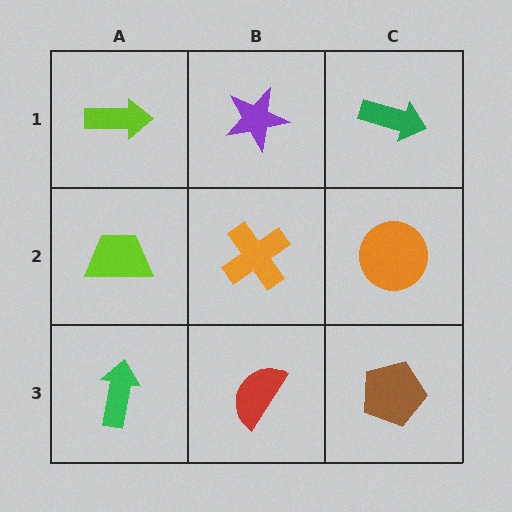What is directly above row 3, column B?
An orange cross.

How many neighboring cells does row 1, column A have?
2.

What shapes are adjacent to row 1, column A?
A lime trapezoid (row 2, column A), a purple star (row 1, column B).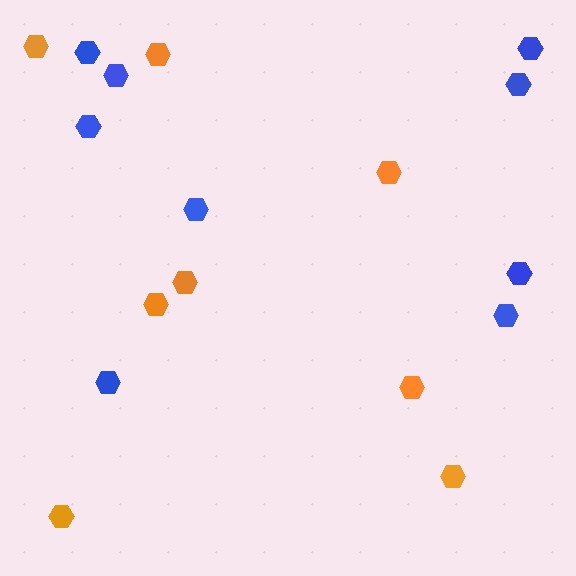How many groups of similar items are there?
There are 2 groups: one group of blue hexagons (9) and one group of orange hexagons (8).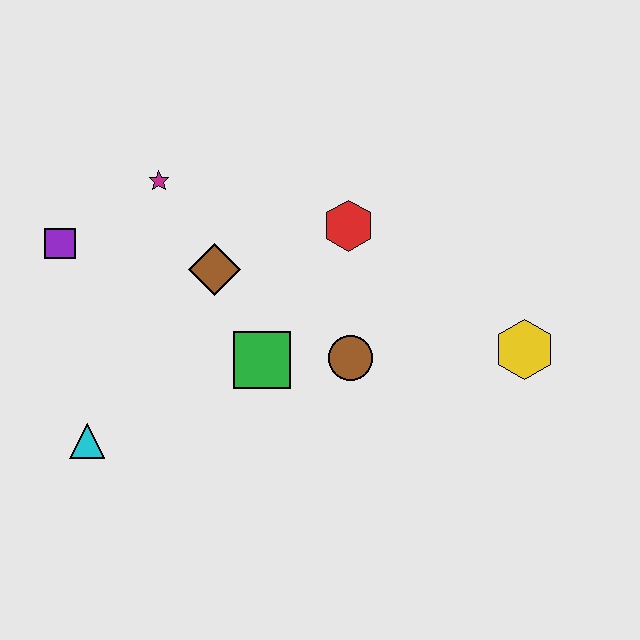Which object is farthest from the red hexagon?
The cyan triangle is farthest from the red hexagon.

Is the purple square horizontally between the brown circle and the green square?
No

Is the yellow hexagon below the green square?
No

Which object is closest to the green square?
The brown circle is closest to the green square.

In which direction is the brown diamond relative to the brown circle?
The brown diamond is to the left of the brown circle.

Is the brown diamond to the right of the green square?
No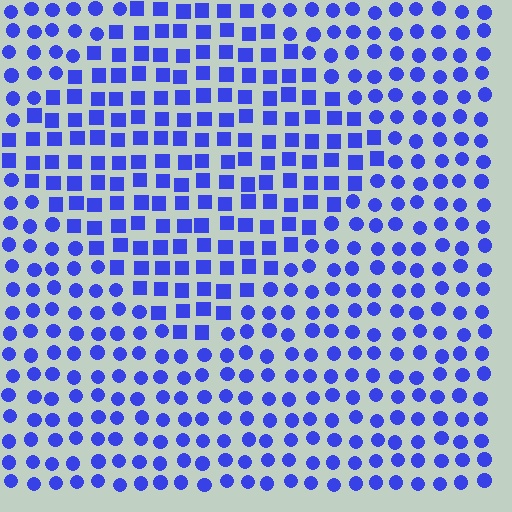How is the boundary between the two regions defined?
The boundary is defined by a change in element shape: squares inside vs. circles outside. All elements share the same color and spacing.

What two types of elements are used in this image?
The image uses squares inside the diamond region and circles outside it.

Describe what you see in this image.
The image is filled with small blue elements arranged in a uniform grid. A diamond-shaped region contains squares, while the surrounding area contains circles. The boundary is defined purely by the change in element shape.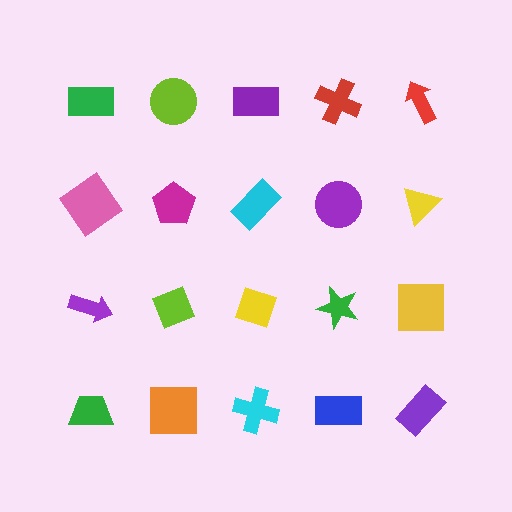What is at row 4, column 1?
A green trapezoid.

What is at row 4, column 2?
An orange square.